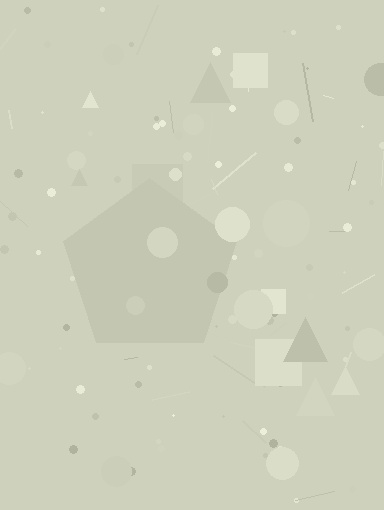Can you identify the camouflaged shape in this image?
The camouflaged shape is a pentagon.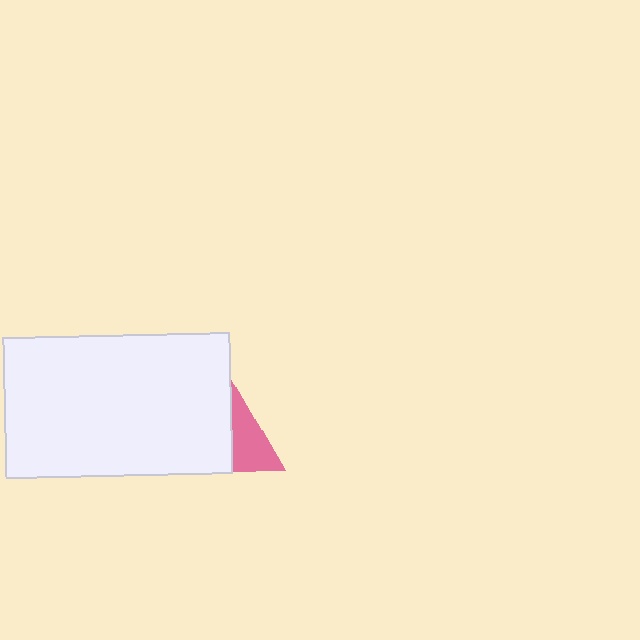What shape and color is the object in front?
The object in front is a white rectangle.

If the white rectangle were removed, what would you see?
You would see the complete pink triangle.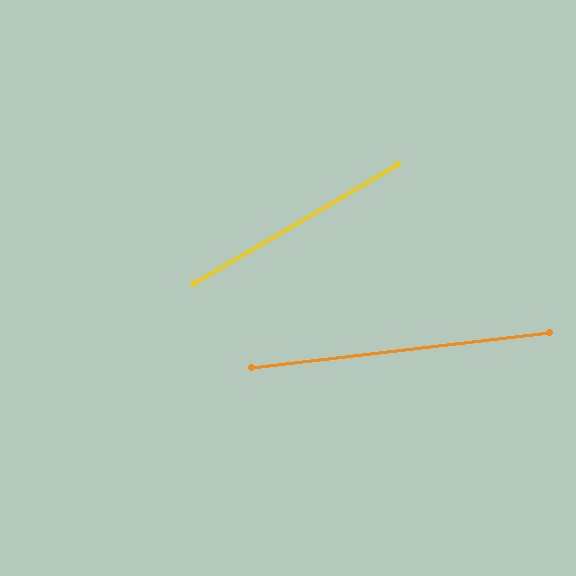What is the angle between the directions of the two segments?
Approximately 23 degrees.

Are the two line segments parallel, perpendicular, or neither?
Neither parallel nor perpendicular — they differ by about 23°.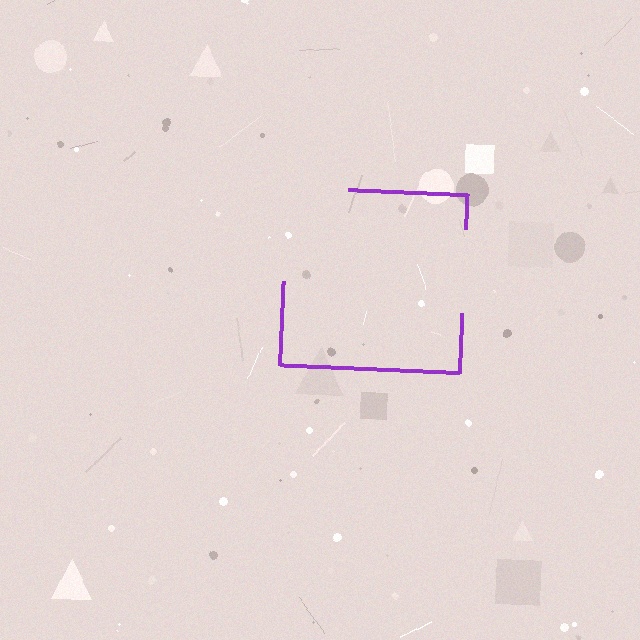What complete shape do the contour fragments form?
The contour fragments form a square.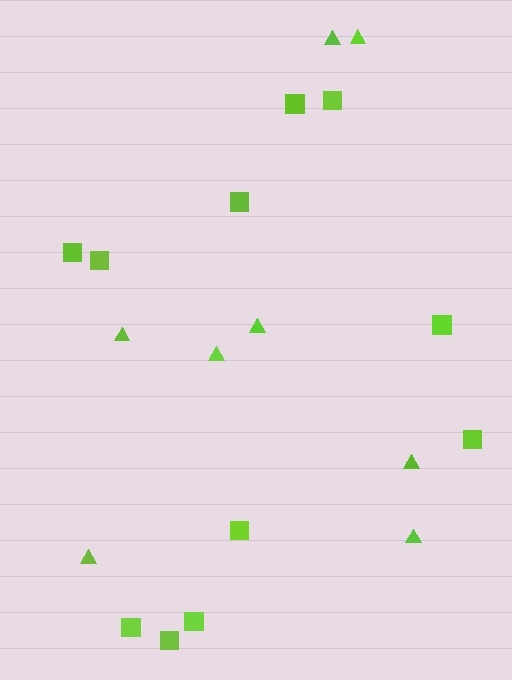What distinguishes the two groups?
There are 2 groups: one group of triangles (8) and one group of squares (11).